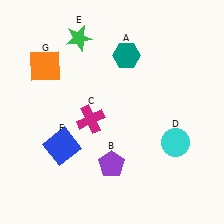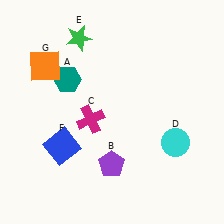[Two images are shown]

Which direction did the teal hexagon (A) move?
The teal hexagon (A) moved left.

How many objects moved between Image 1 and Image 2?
1 object moved between the two images.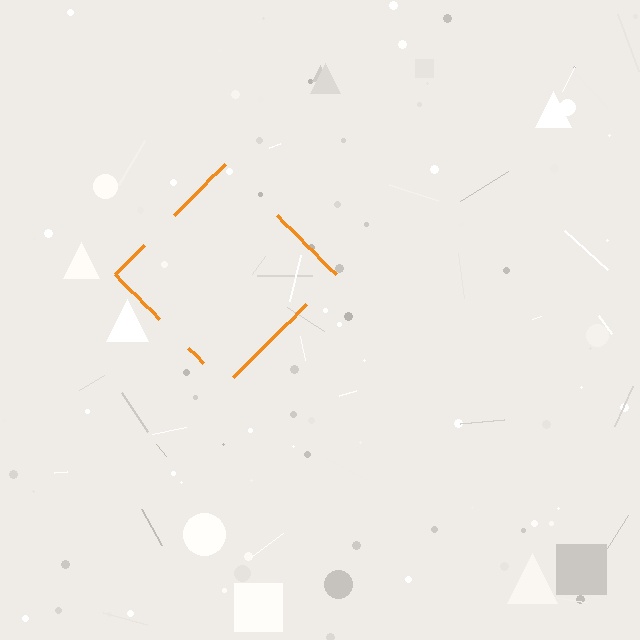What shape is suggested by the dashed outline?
The dashed outline suggests a diamond.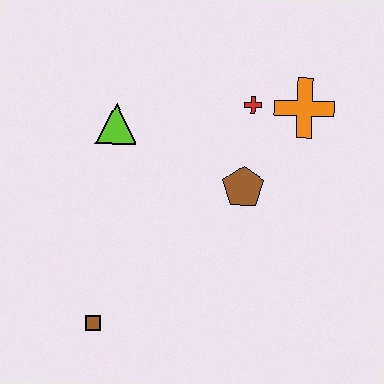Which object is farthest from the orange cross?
The brown square is farthest from the orange cross.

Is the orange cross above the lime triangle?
Yes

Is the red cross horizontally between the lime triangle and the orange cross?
Yes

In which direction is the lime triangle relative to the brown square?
The lime triangle is above the brown square.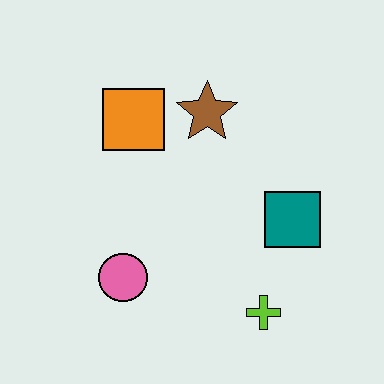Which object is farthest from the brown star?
The lime cross is farthest from the brown star.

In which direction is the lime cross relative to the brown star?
The lime cross is below the brown star.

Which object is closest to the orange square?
The brown star is closest to the orange square.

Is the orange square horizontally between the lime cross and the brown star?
No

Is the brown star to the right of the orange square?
Yes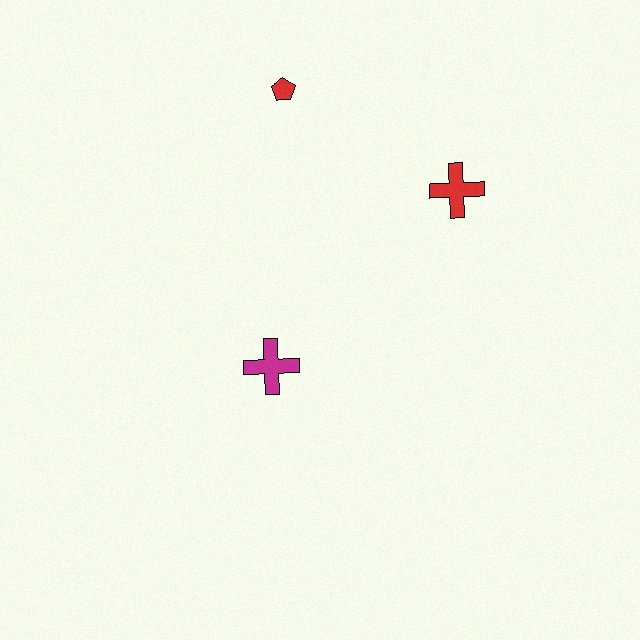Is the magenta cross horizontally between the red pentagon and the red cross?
No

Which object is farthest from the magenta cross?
The red pentagon is farthest from the magenta cross.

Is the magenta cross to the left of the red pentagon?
Yes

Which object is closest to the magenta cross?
The red cross is closest to the magenta cross.